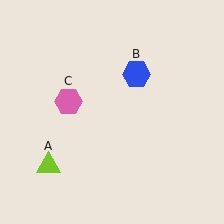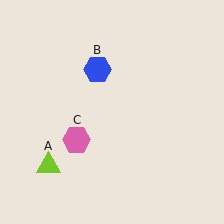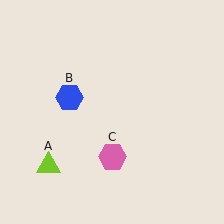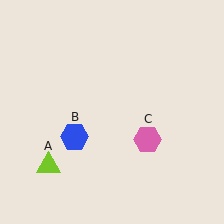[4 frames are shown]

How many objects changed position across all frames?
2 objects changed position: blue hexagon (object B), pink hexagon (object C).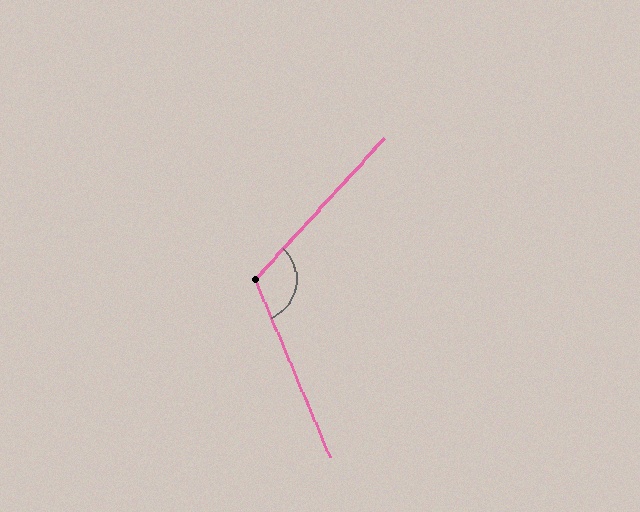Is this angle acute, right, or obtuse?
It is obtuse.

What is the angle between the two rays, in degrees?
Approximately 115 degrees.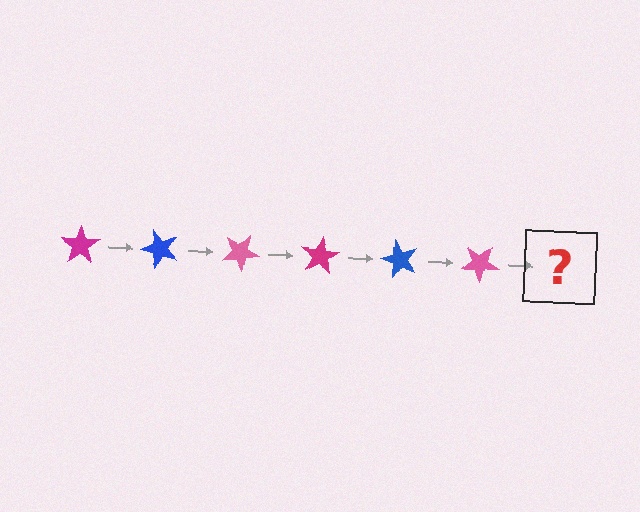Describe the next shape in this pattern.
It should be a magenta star, rotated 300 degrees from the start.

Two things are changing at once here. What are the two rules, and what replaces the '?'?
The two rules are that it rotates 50 degrees each step and the color cycles through magenta, blue, and pink. The '?' should be a magenta star, rotated 300 degrees from the start.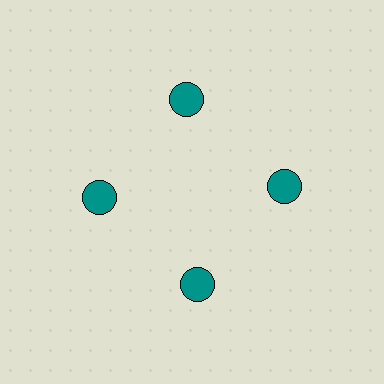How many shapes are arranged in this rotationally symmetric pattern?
There are 4 shapes, arranged in 4 groups of 1.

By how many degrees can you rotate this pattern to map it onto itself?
The pattern maps onto itself every 90 degrees of rotation.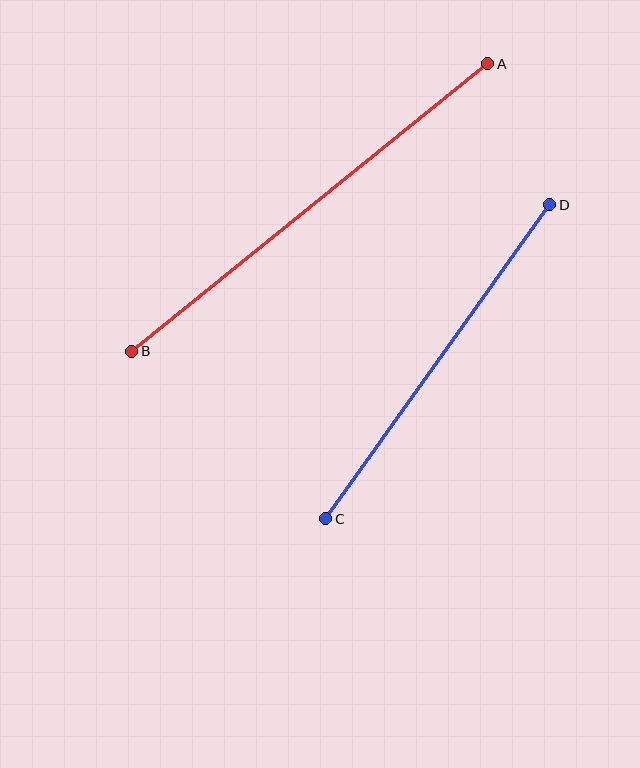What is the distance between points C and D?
The distance is approximately 386 pixels.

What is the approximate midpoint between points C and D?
The midpoint is at approximately (438, 362) pixels.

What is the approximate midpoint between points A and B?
The midpoint is at approximately (310, 207) pixels.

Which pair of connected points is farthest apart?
Points A and B are farthest apart.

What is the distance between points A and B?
The distance is approximately 457 pixels.